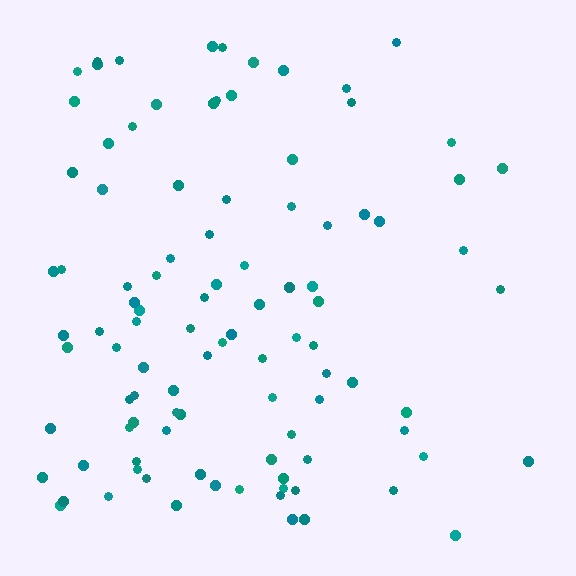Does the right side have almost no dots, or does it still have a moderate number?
Still a moderate number, just noticeably fewer than the left.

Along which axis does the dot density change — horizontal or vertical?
Horizontal.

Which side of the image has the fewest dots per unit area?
The right.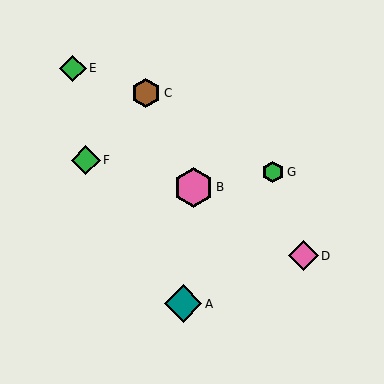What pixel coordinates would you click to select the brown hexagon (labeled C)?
Click at (146, 93) to select the brown hexagon C.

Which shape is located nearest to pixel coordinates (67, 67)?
The green diamond (labeled E) at (73, 68) is nearest to that location.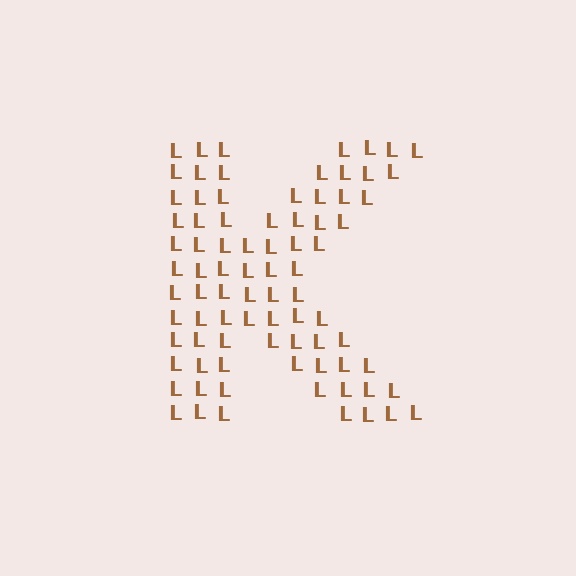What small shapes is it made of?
It is made of small letter L's.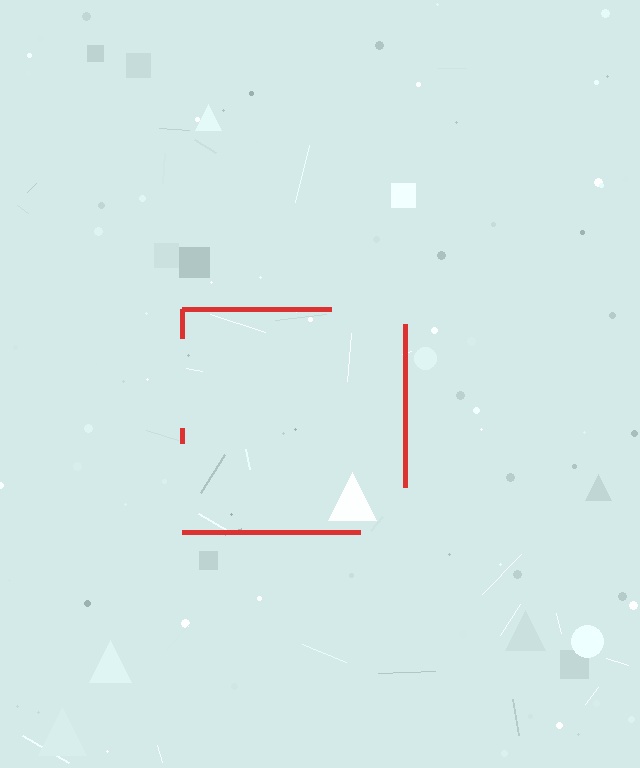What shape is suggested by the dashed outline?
The dashed outline suggests a square.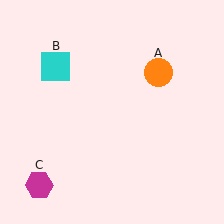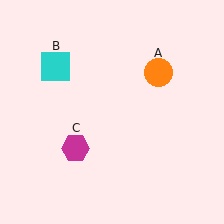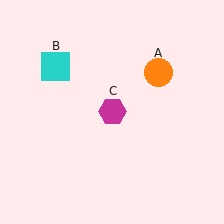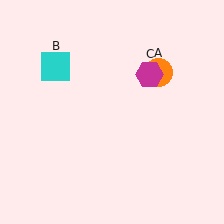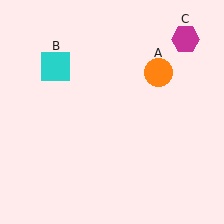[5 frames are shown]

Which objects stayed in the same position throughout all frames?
Orange circle (object A) and cyan square (object B) remained stationary.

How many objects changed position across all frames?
1 object changed position: magenta hexagon (object C).